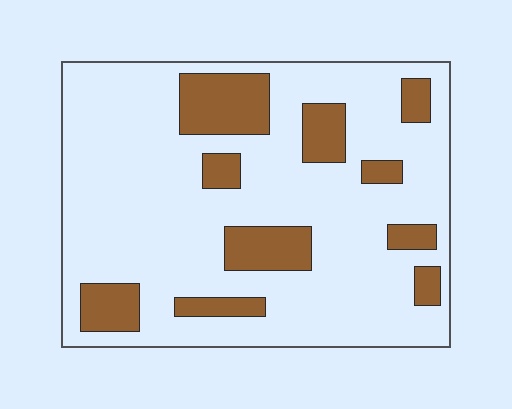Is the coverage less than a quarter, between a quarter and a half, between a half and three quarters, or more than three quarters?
Less than a quarter.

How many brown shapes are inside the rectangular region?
10.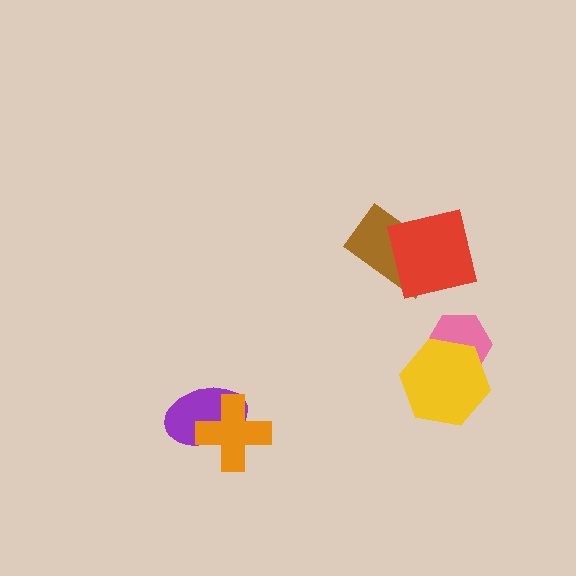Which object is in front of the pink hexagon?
The yellow hexagon is in front of the pink hexagon.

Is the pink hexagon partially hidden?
Yes, it is partially covered by another shape.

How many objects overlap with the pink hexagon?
1 object overlaps with the pink hexagon.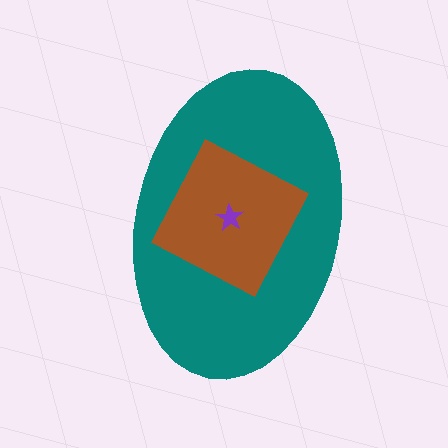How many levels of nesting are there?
3.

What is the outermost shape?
The teal ellipse.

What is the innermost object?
The purple star.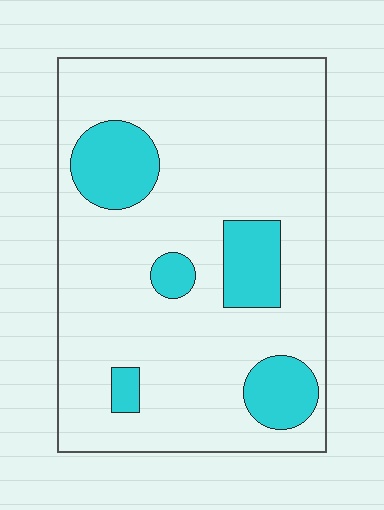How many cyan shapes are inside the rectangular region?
5.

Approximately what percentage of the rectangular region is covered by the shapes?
Approximately 20%.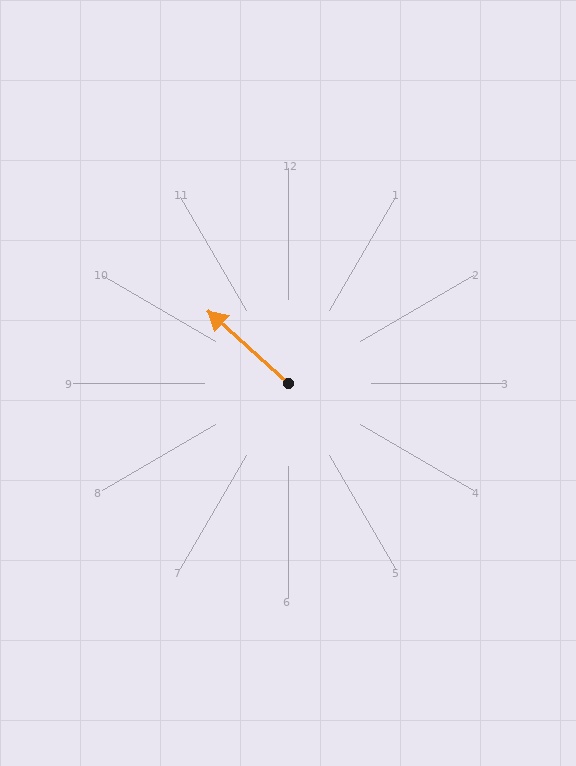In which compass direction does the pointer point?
Northwest.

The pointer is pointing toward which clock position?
Roughly 10 o'clock.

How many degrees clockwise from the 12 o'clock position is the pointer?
Approximately 312 degrees.